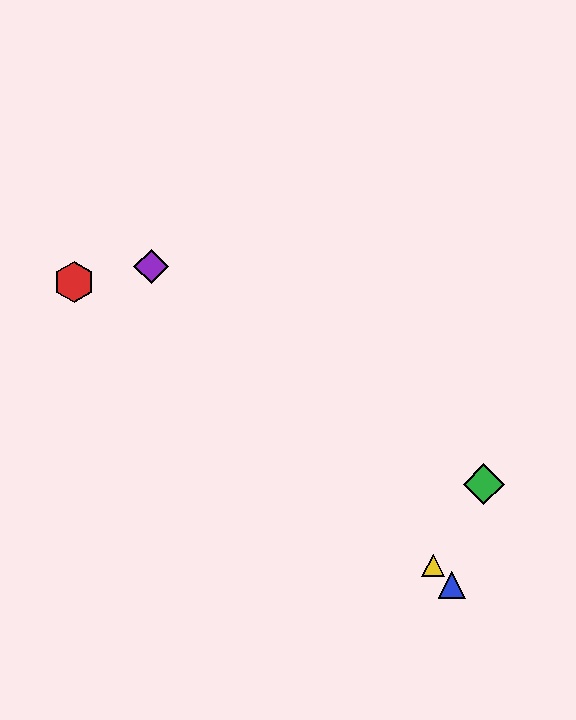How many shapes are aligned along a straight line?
3 shapes (the blue triangle, the yellow triangle, the purple diamond) are aligned along a straight line.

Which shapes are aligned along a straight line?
The blue triangle, the yellow triangle, the purple diamond are aligned along a straight line.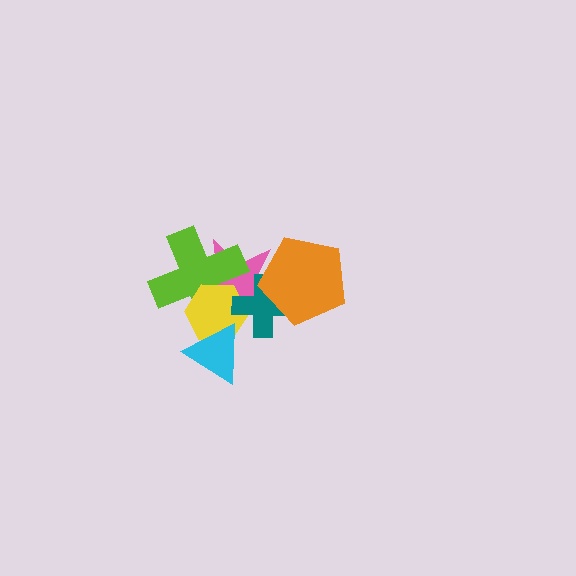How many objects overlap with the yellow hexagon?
4 objects overlap with the yellow hexagon.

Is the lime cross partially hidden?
Yes, it is partially covered by another shape.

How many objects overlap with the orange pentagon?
2 objects overlap with the orange pentagon.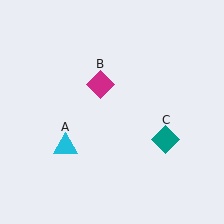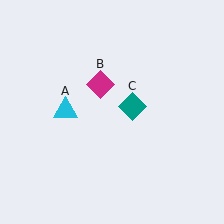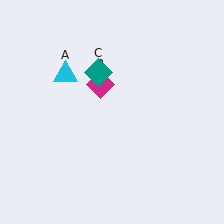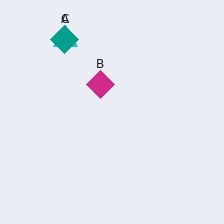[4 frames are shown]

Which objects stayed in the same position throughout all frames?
Magenta diamond (object B) remained stationary.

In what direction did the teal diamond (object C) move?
The teal diamond (object C) moved up and to the left.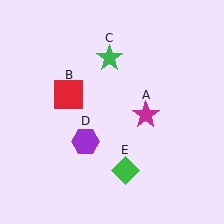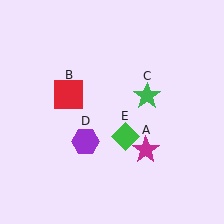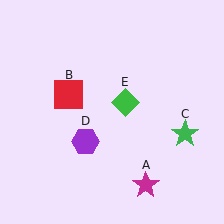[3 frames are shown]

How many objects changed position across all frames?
3 objects changed position: magenta star (object A), green star (object C), green diamond (object E).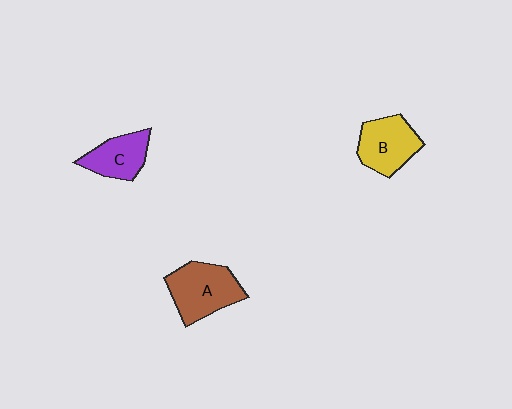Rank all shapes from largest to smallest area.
From largest to smallest: A (brown), B (yellow), C (purple).